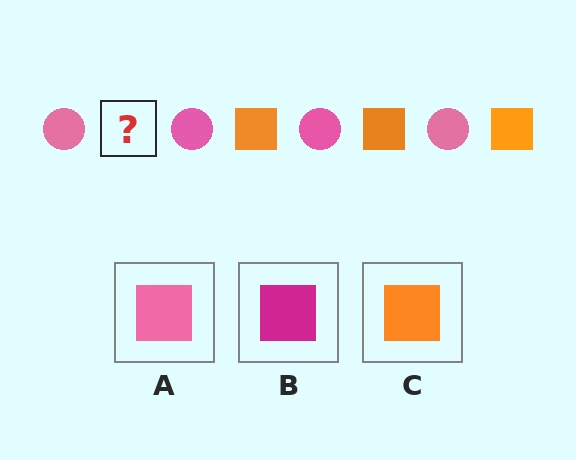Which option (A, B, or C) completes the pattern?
C.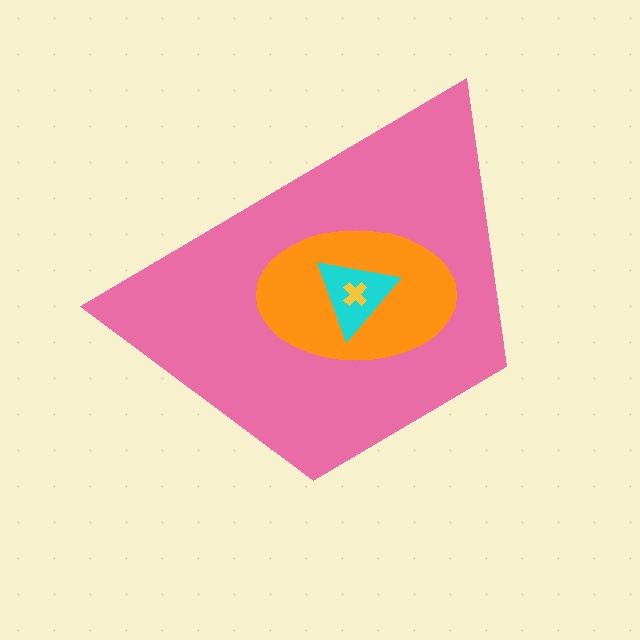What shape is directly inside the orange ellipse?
The cyan triangle.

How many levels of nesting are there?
4.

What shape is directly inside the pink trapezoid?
The orange ellipse.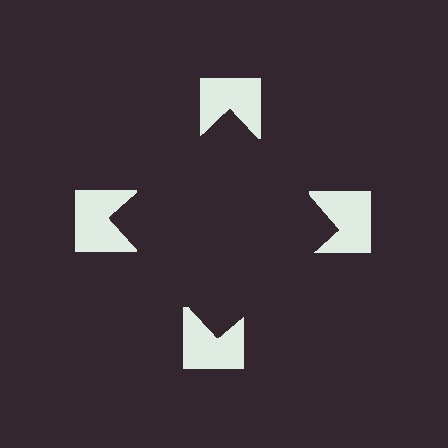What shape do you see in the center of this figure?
An illusory square — its edges are inferred from the aligned wedge cuts in the notched squares, not physically drawn.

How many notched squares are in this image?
There are 4 — one at each vertex of the illusory square.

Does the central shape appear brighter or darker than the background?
It typically appears slightly darker than the background, even though no actual brightness change is drawn.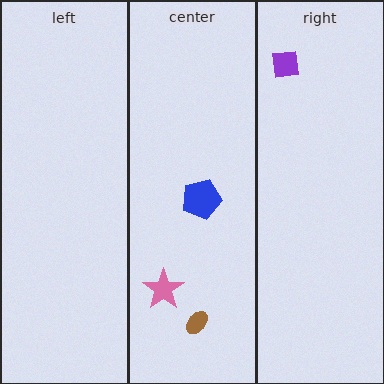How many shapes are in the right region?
1.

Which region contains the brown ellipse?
The center region.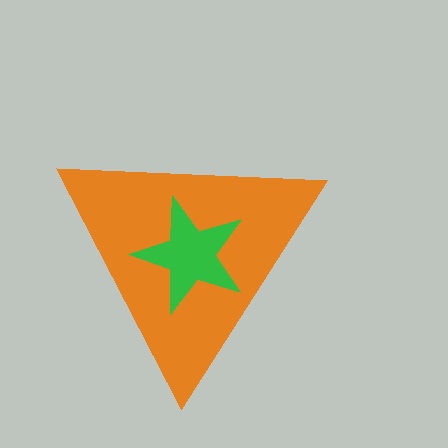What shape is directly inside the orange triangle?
The green star.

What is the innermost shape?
The green star.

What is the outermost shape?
The orange triangle.